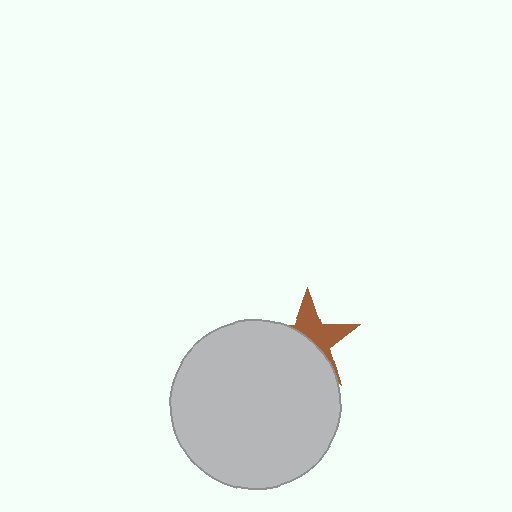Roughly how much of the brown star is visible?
A small part of it is visible (roughly 45%).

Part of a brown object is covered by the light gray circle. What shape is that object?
It is a star.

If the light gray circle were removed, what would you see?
You would see the complete brown star.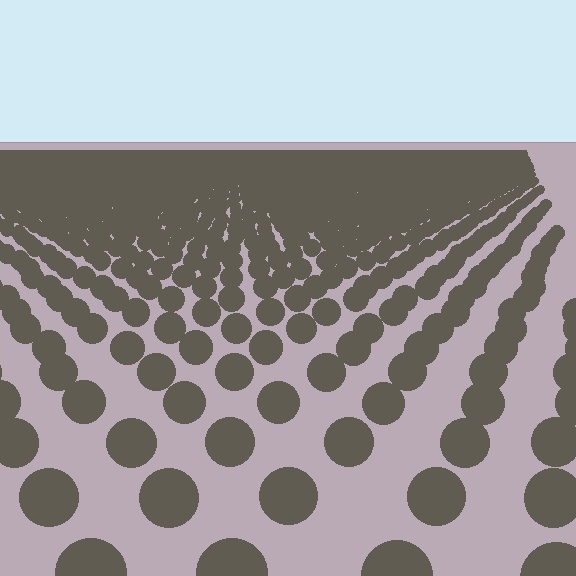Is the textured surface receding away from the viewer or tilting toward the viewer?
The surface is receding away from the viewer. Texture elements get smaller and denser toward the top.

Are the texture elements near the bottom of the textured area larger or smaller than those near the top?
Larger. Near the bottom, elements are closer to the viewer and appear at a bigger on-screen size.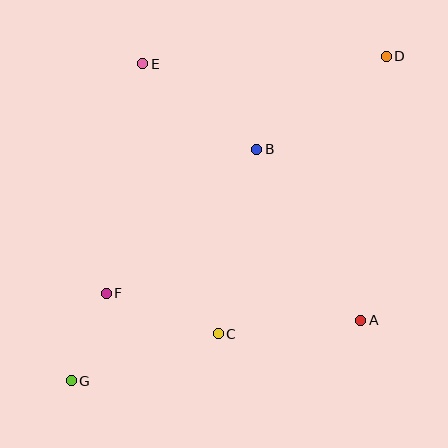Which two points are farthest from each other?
Points D and G are farthest from each other.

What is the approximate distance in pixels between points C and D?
The distance between C and D is approximately 325 pixels.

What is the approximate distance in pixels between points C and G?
The distance between C and G is approximately 154 pixels.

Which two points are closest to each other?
Points F and G are closest to each other.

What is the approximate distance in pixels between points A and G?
The distance between A and G is approximately 296 pixels.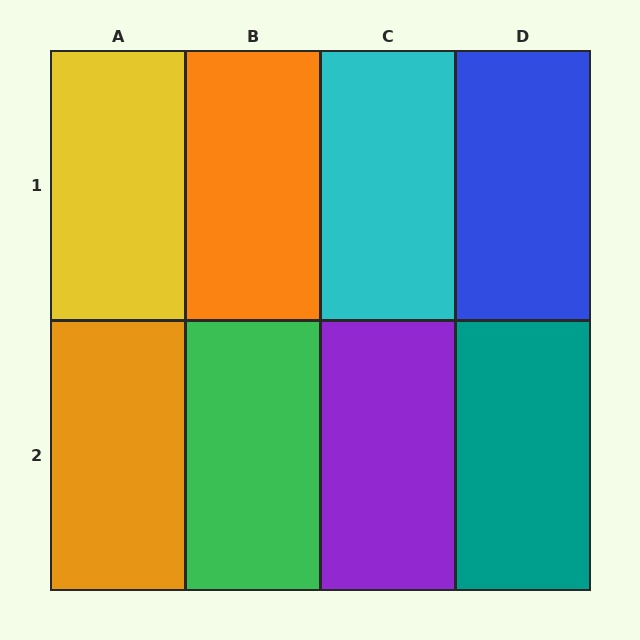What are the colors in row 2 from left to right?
Orange, green, purple, teal.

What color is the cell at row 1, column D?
Blue.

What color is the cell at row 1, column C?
Cyan.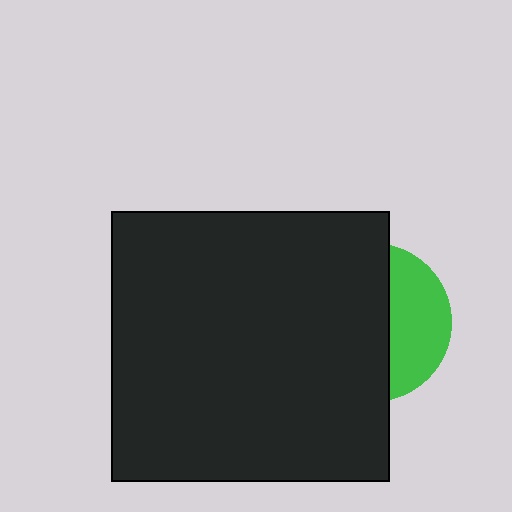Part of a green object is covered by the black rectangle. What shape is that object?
It is a circle.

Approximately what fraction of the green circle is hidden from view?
Roughly 64% of the green circle is hidden behind the black rectangle.